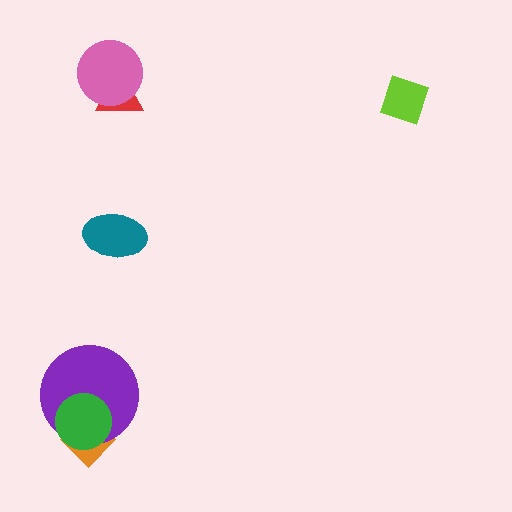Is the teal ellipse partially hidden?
No, no other shape covers it.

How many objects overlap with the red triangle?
1 object overlaps with the red triangle.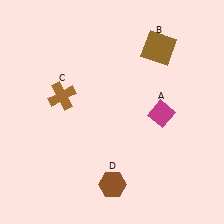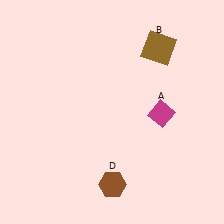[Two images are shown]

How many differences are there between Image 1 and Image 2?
There is 1 difference between the two images.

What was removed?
The brown cross (C) was removed in Image 2.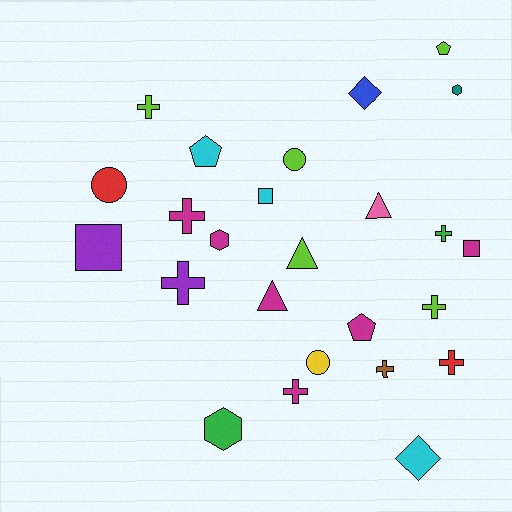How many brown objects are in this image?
There is 1 brown object.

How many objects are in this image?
There are 25 objects.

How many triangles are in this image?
There are 3 triangles.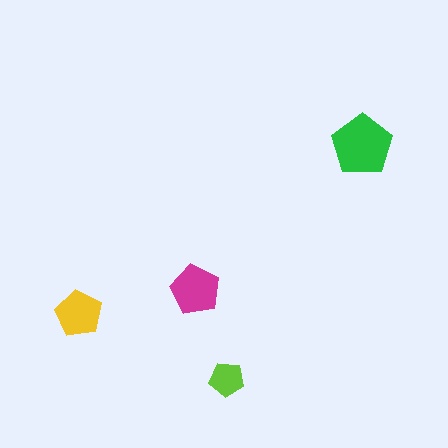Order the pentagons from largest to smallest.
the green one, the magenta one, the yellow one, the lime one.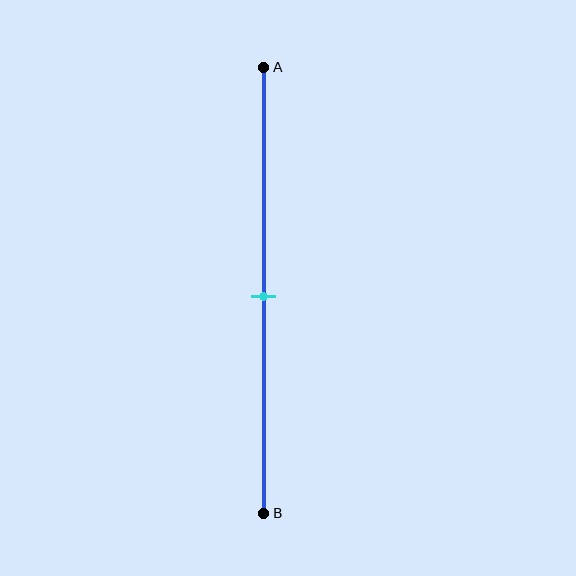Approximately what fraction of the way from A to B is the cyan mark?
The cyan mark is approximately 50% of the way from A to B.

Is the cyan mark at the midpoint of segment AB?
Yes, the mark is approximately at the midpoint.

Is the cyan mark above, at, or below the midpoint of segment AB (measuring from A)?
The cyan mark is approximately at the midpoint of segment AB.